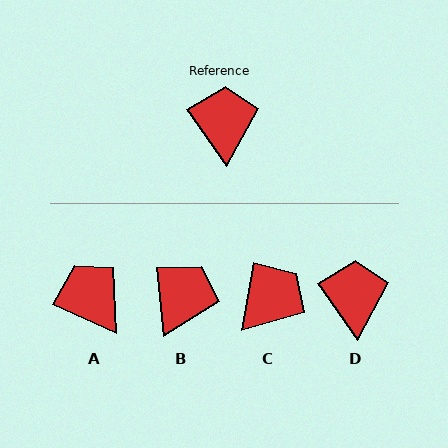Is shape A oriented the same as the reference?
No, it is off by about 31 degrees.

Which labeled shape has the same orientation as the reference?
D.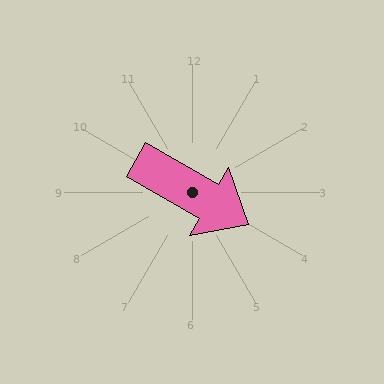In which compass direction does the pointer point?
Southeast.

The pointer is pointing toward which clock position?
Roughly 4 o'clock.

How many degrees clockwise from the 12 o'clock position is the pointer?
Approximately 120 degrees.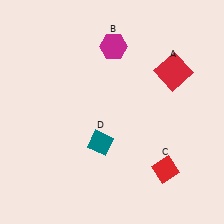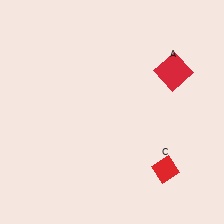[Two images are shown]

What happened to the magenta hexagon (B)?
The magenta hexagon (B) was removed in Image 2. It was in the top-right area of Image 1.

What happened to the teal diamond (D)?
The teal diamond (D) was removed in Image 2. It was in the bottom-left area of Image 1.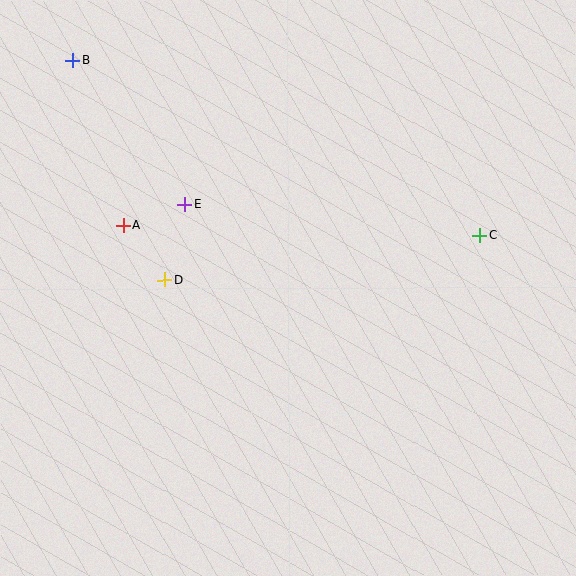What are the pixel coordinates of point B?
Point B is at (73, 60).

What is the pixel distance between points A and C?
The distance between A and C is 357 pixels.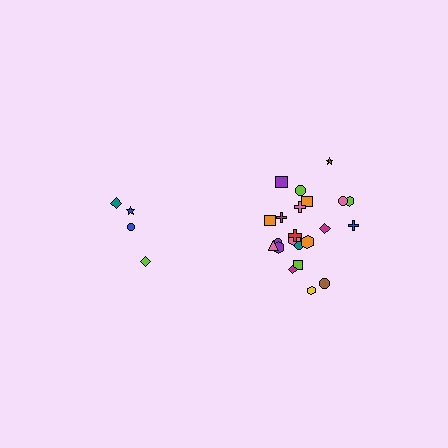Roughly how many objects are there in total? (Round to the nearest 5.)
Roughly 25 objects in total.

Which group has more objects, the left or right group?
The right group.